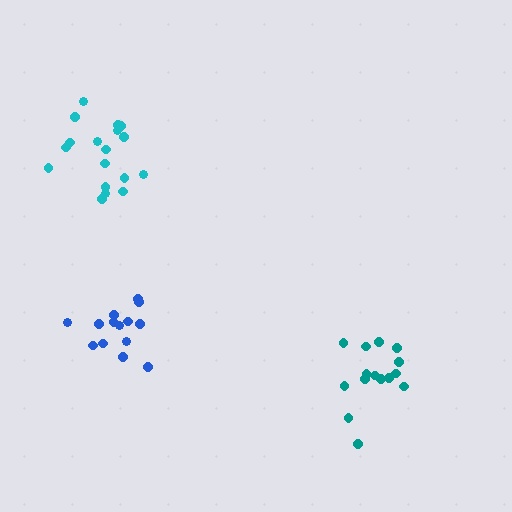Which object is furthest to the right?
The teal cluster is rightmost.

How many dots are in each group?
Group 1: 14 dots, Group 2: 15 dots, Group 3: 18 dots (47 total).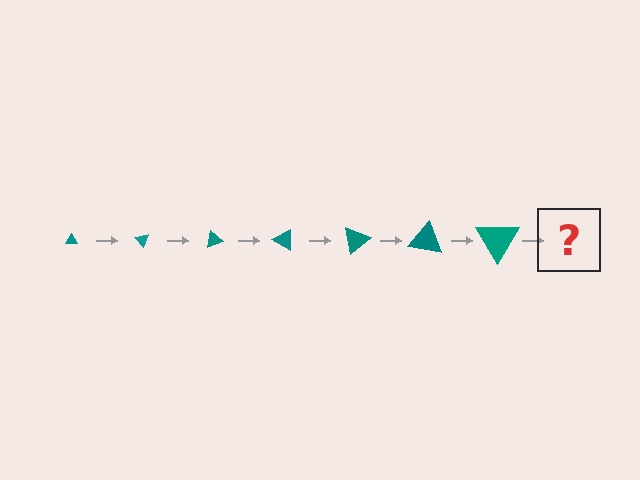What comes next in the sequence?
The next element should be a triangle, larger than the previous one and rotated 350 degrees from the start.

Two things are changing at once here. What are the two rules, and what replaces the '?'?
The two rules are that the triangle grows larger each step and it rotates 50 degrees each step. The '?' should be a triangle, larger than the previous one and rotated 350 degrees from the start.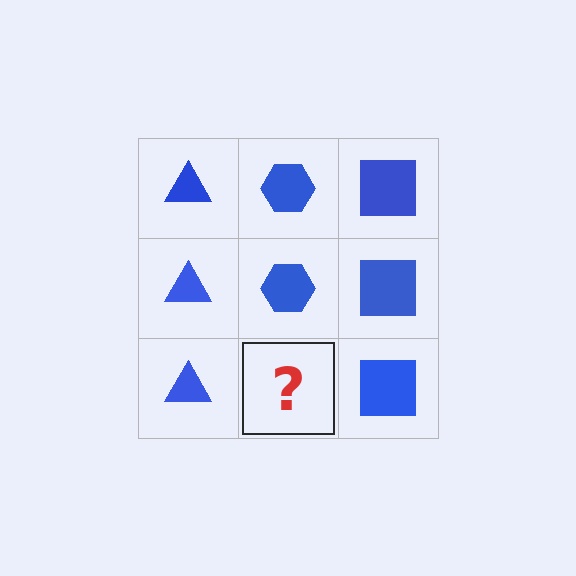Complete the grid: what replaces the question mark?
The question mark should be replaced with a blue hexagon.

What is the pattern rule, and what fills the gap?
The rule is that each column has a consistent shape. The gap should be filled with a blue hexagon.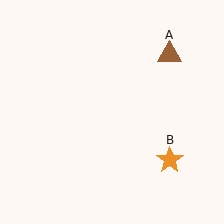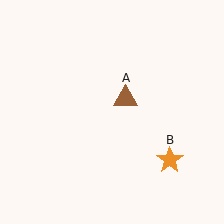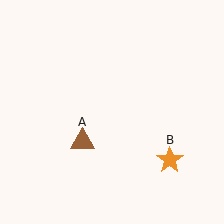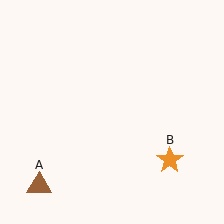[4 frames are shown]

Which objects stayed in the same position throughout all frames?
Orange star (object B) remained stationary.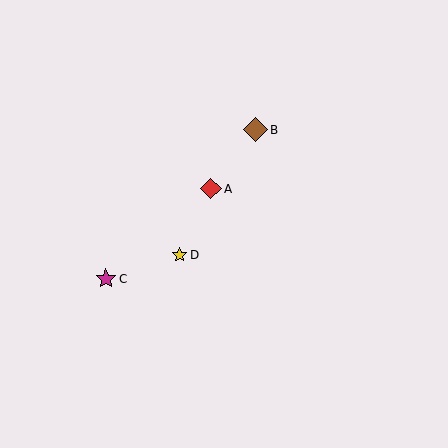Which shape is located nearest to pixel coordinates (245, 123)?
The brown diamond (labeled B) at (255, 130) is nearest to that location.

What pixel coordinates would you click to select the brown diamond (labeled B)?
Click at (255, 130) to select the brown diamond B.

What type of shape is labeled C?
Shape C is a magenta star.